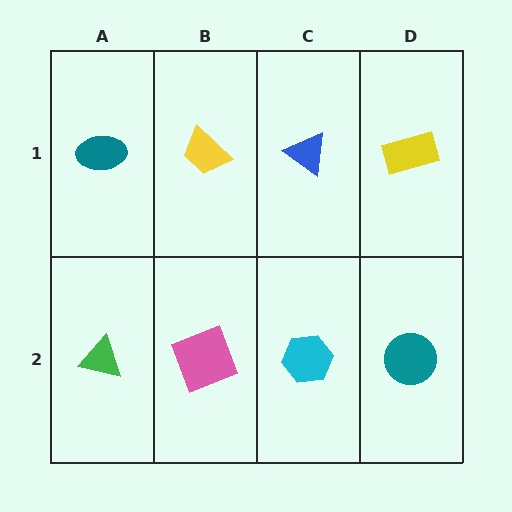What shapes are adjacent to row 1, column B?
A pink square (row 2, column B), a teal ellipse (row 1, column A), a blue triangle (row 1, column C).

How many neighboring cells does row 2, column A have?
2.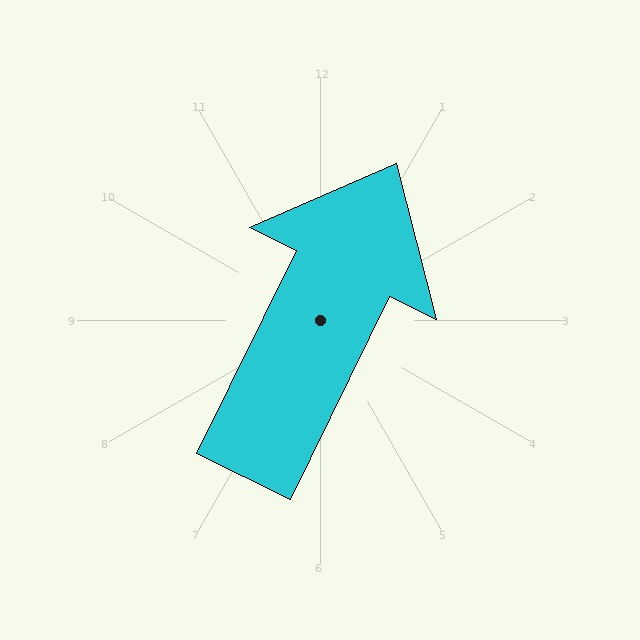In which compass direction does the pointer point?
Northeast.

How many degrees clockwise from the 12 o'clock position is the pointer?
Approximately 26 degrees.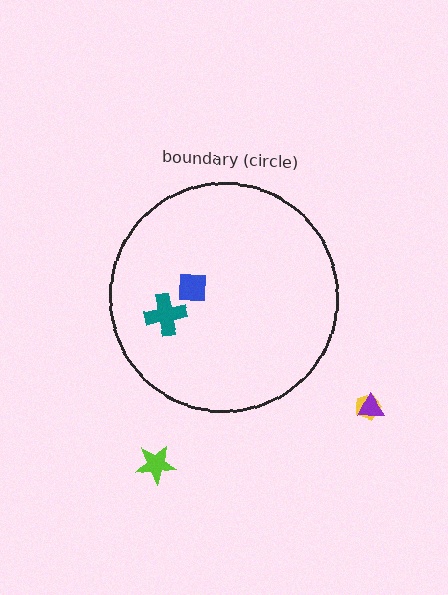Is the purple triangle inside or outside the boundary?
Outside.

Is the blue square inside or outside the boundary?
Inside.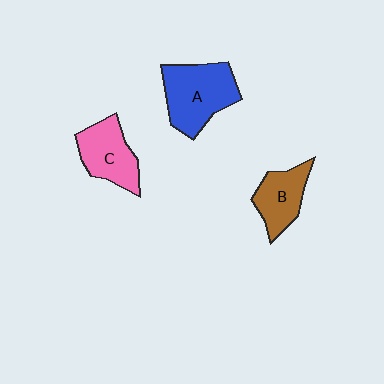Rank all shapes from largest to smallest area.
From largest to smallest: A (blue), C (pink), B (brown).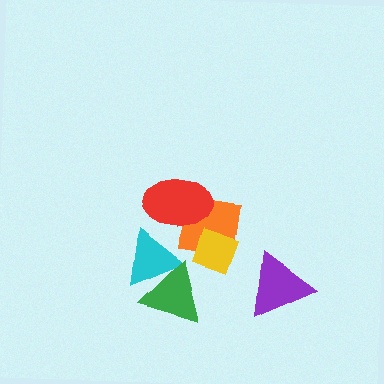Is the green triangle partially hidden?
No, no other shape covers it.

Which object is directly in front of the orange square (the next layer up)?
The yellow diamond is directly in front of the orange square.